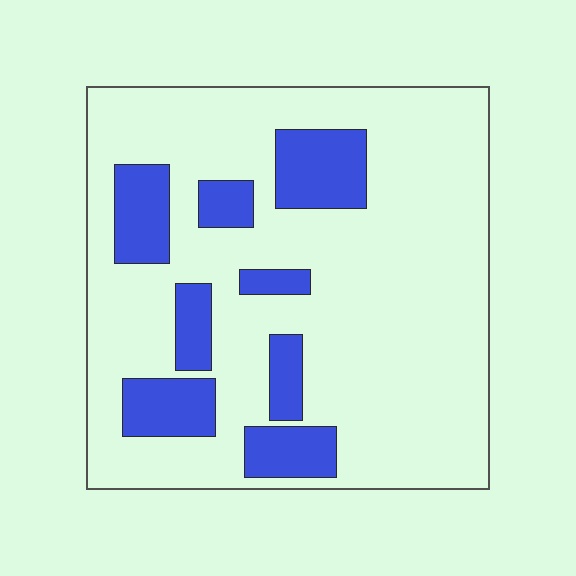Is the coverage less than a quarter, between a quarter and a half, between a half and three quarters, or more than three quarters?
Less than a quarter.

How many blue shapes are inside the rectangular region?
8.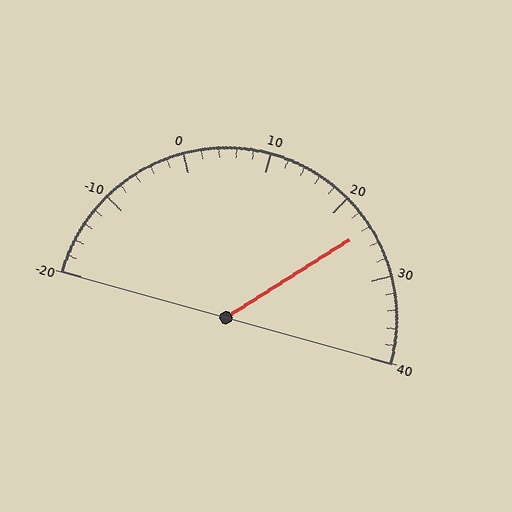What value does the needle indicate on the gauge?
The needle indicates approximately 24.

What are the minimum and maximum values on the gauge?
The gauge ranges from -20 to 40.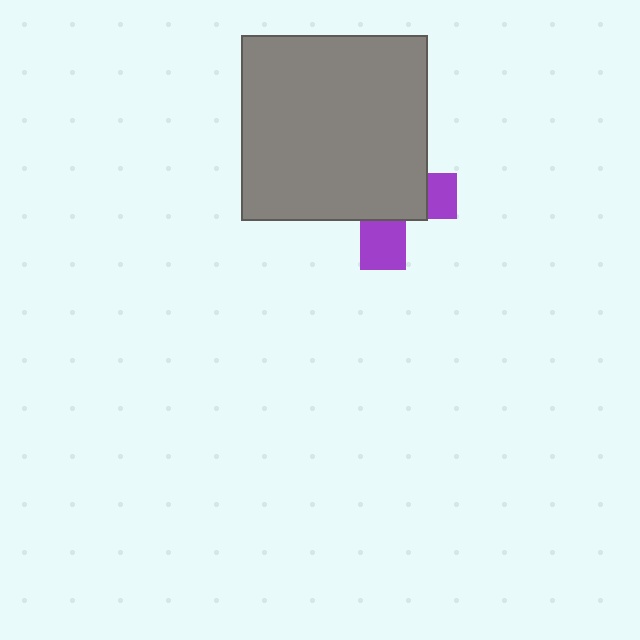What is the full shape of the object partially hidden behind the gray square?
The partially hidden object is a purple cross.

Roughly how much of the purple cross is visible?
A small part of it is visible (roughly 31%).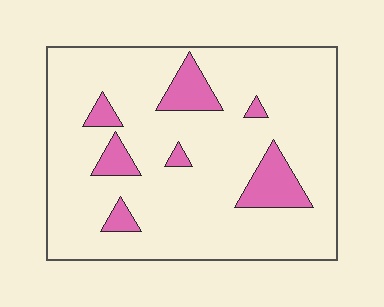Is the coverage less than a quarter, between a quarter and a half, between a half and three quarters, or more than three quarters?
Less than a quarter.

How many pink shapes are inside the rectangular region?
7.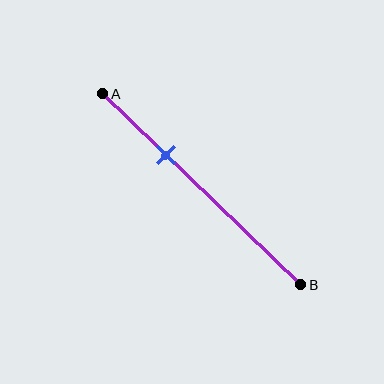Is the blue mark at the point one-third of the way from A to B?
Yes, the mark is approximately at the one-third point.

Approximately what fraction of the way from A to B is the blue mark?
The blue mark is approximately 30% of the way from A to B.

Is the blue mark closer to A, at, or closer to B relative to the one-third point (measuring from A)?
The blue mark is approximately at the one-third point of segment AB.